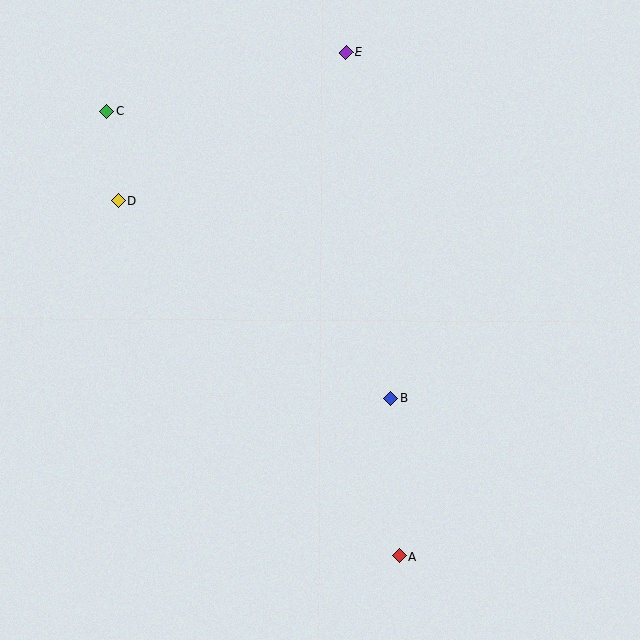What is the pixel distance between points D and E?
The distance between D and E is 272 pixels.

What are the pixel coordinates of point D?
Point D is at (118, 201).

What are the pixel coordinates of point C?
Point C is at (107, 111).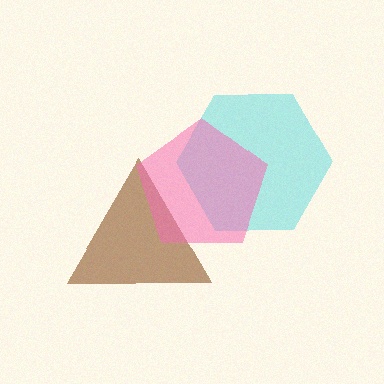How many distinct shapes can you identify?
There are 3 distinct shapes: a cyan hexagon, a brown triangle, a pink pentagon.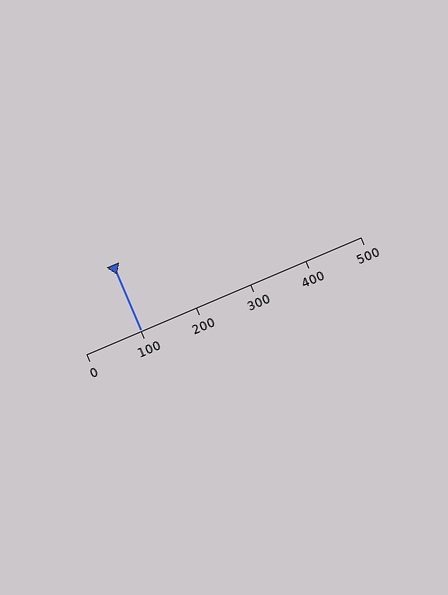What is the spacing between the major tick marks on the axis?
The major ticks are spaced 100 apart.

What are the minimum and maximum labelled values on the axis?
The axis runs from 0 to 500.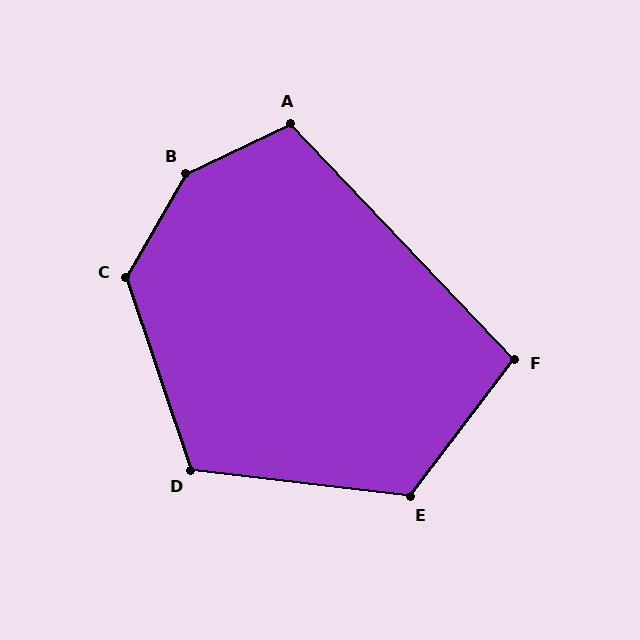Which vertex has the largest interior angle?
B, at approximately 145 degrees.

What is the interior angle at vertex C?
Approximately 132 degrees (obtuse).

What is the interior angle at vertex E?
Approximately 120 degrees (obtuse).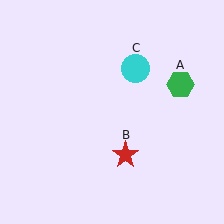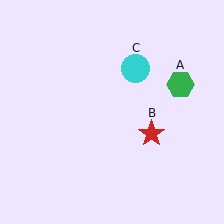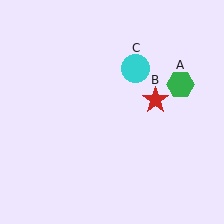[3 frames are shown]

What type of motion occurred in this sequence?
The red star (object B) rotated counterclockwise around the center of the scene.